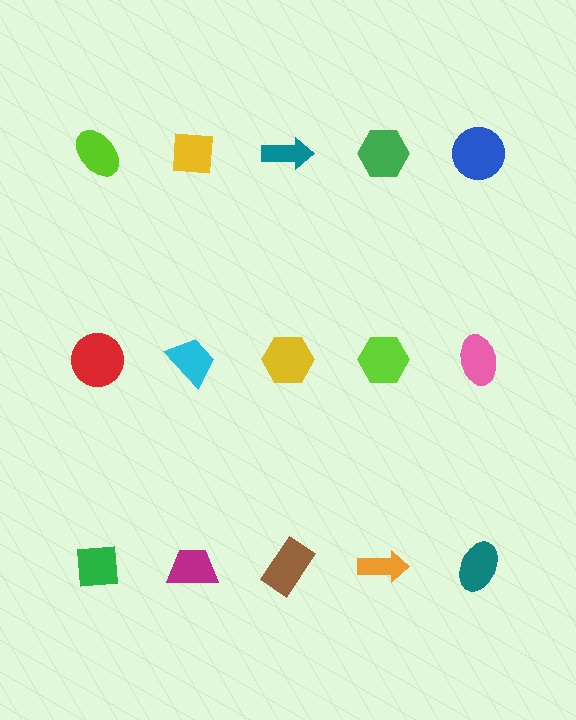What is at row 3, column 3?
A brown rectangle.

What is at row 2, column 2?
A cyan trapezoid.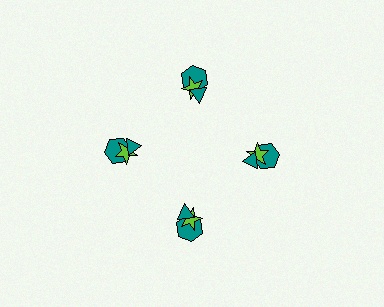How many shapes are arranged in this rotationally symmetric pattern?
There are 12 shapes, arranged in 4 groups of 3.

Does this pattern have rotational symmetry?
Yes, this pattern has 4-fold rotational symmetry. It looks the same after rotating 90 degrees around the center.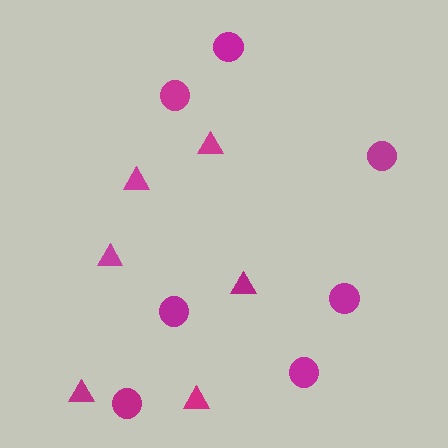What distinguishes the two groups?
There are 2 groups: one group of triangles (6) and one group of circles (7).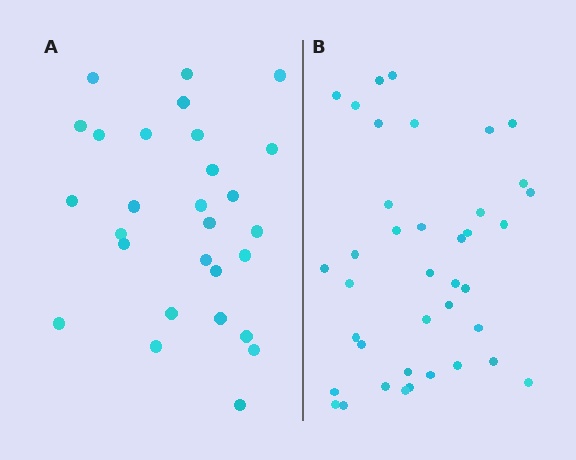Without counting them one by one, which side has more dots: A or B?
Region B (the right region) has more dots.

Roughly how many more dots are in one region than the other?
Region B has roughly 12 or so more dots than region A.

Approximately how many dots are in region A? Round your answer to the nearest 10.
About 30 dots. (The exact count is 28, which rounds to 30.)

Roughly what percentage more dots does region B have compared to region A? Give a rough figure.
About 40% more.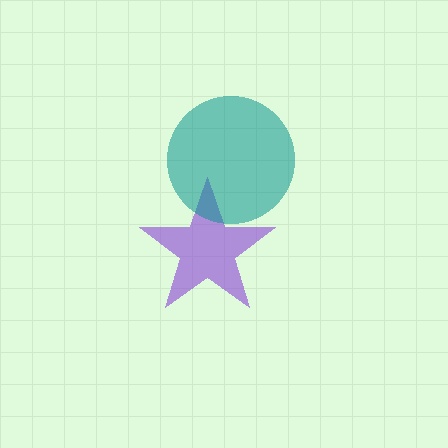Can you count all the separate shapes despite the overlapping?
Yes, there are 2 separate shapes.